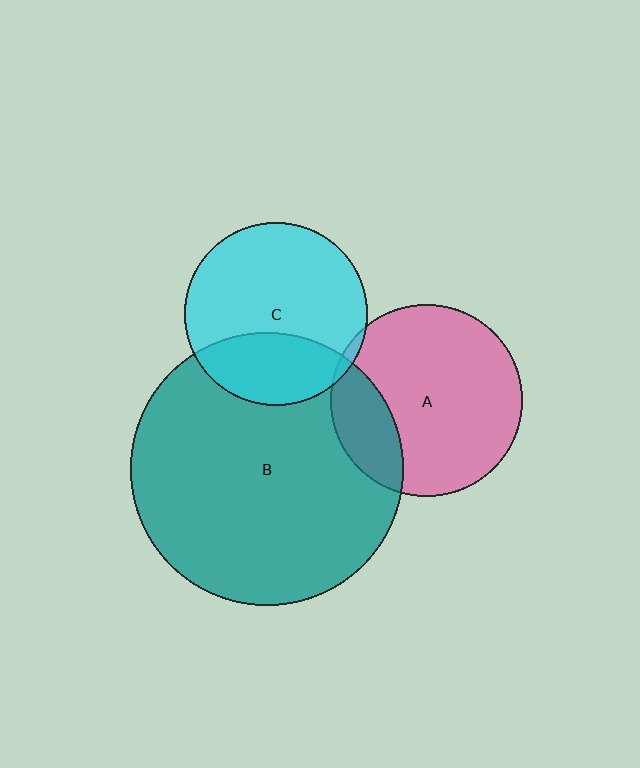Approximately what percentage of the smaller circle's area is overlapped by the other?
Approximately 30%.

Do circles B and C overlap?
Yes.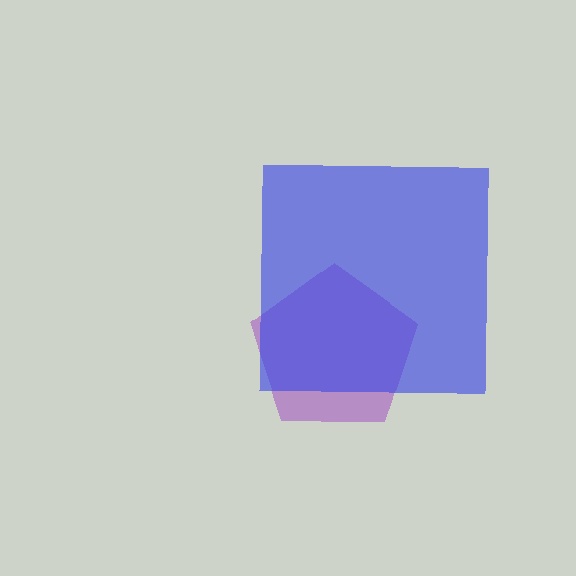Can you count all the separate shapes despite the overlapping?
Yes, there are 2 separate shapes.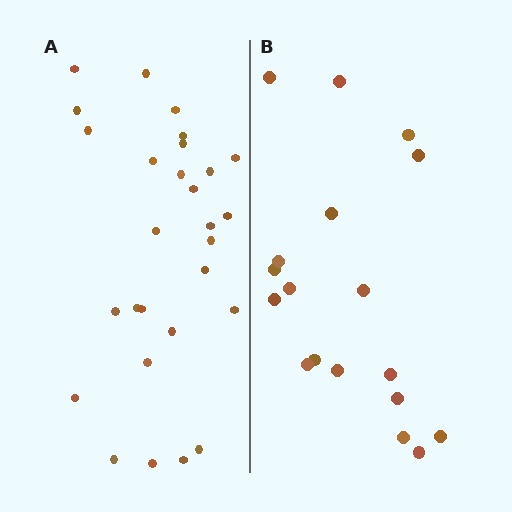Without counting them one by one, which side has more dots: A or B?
Region A (the left region) has more dots.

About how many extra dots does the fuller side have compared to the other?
Region A has roughly 10 or so more dots than region B.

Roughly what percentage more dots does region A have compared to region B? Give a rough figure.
About 55% more.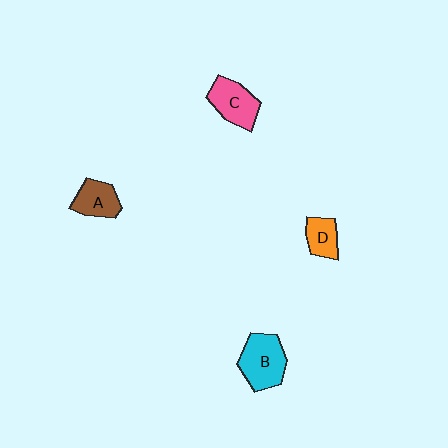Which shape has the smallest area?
Shape D (orange).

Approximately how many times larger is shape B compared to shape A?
Approximately 1.5 times.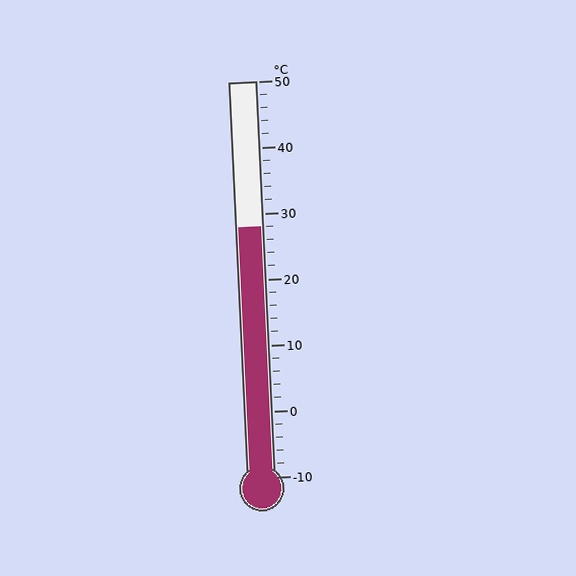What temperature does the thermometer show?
The thermometer shows approximately 28°C.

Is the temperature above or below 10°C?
The temperature is above 10°C.